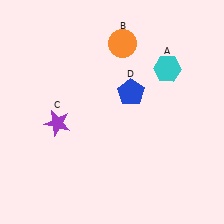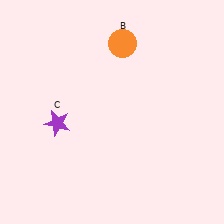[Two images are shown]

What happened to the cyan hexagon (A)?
The cyan hexagon (A) was removed in Image 2. It was in the top-right area of Image 1.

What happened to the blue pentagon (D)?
The blue pentagon (D) was removed in Image 2. It was in the top-right area of Image 1.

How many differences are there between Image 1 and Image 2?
There are 2 differences between the two images.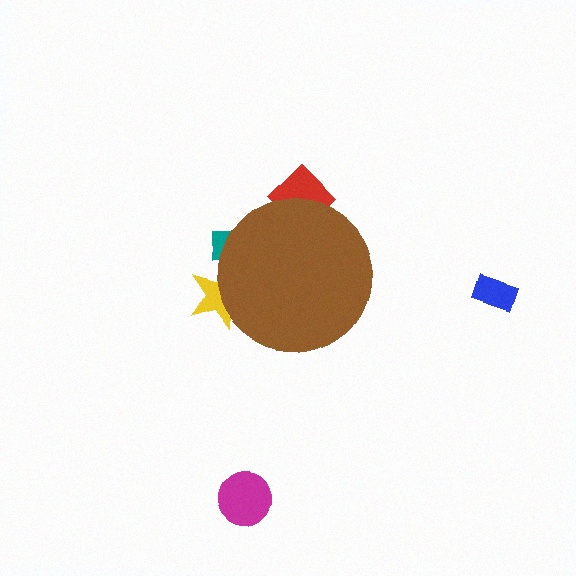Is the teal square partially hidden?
Yes, the teal square is partially hidden behind the brown circle.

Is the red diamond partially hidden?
Yes, the red diamond is partially hidden behind the brown circle.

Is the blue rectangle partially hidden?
No, the blue rectangle is fully visible.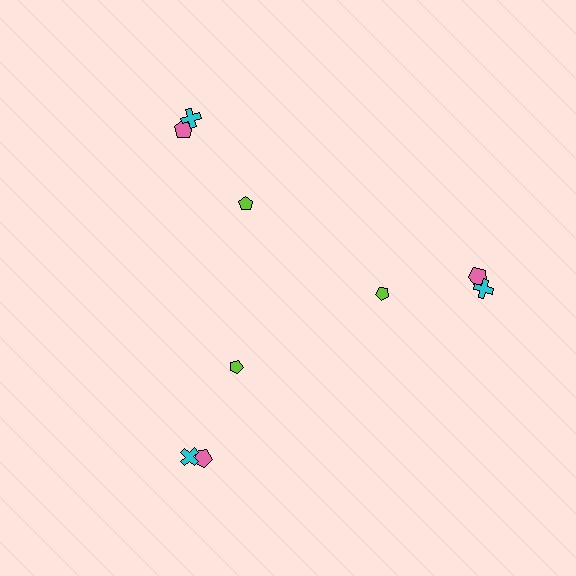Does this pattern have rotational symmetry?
Yes, this pattern has 3-fold rotational symmetry. It looks the same after rotating 120 degrees around the center.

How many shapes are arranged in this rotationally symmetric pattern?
There are 9 shapes, arranged in 3 groups of 3.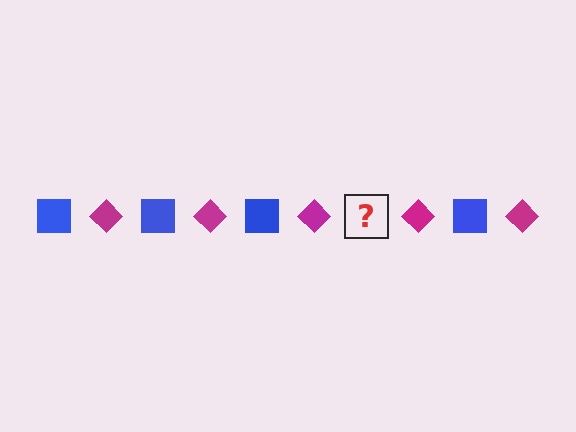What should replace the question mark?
The question mark should be replaced with a blue square.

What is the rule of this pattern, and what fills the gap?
The rule is that the pattern alternates between blue square and magenta diamond. The gap should be filled with a blue square.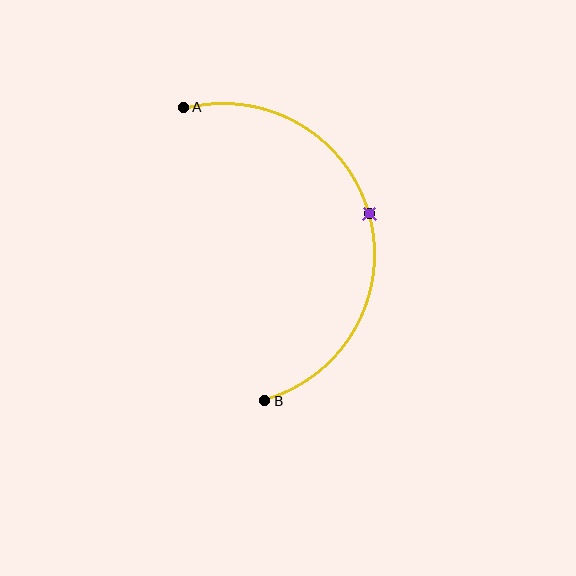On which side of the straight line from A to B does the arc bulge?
The arc bulges to the right of the straight line connecting A and B.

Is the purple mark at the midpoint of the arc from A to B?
Yes. The purple mark lies on the arc at equal arc-length from both A and B — it is the arc midpoint.